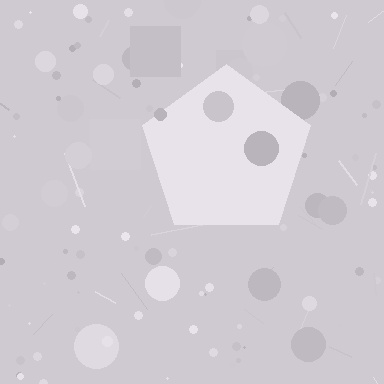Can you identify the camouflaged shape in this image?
The camouflaged shape is a pentagon.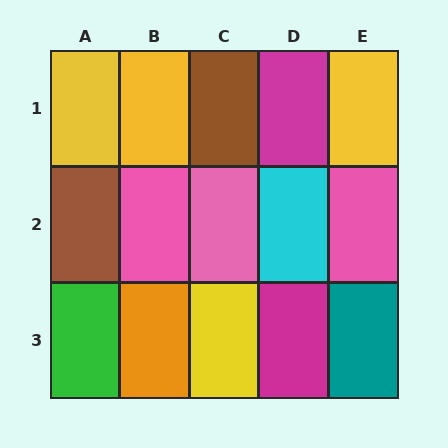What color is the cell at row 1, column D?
Magenta.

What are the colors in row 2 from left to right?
Brown, pink, pink, cyan, pink.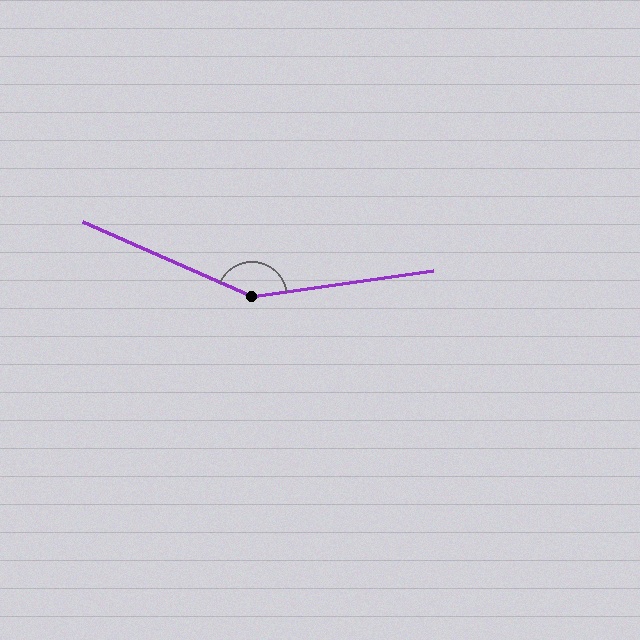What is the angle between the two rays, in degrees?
Approximately 148 degrees.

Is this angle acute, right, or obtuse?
It is obtuse.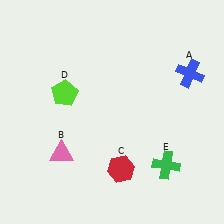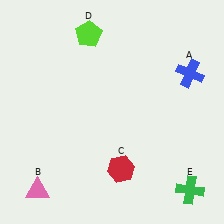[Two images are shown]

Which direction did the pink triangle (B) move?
The pink triangle (B) moved down.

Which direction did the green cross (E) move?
The green cross (E) moved down.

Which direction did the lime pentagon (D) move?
The lime pentagon (D) moved up.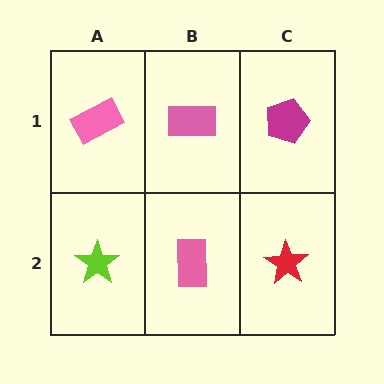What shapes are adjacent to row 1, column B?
A pink rectangle (row 2, column B), a pink rectangle (row 1, column A), a magenta pentagon (row 1, column C).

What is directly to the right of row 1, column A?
A pink rectangle.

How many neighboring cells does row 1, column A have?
2.